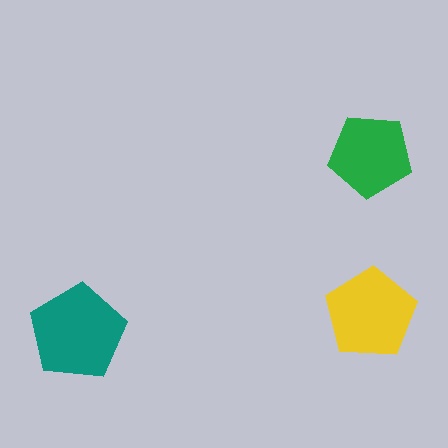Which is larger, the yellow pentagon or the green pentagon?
The yellow one.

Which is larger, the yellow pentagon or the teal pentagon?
The teal one.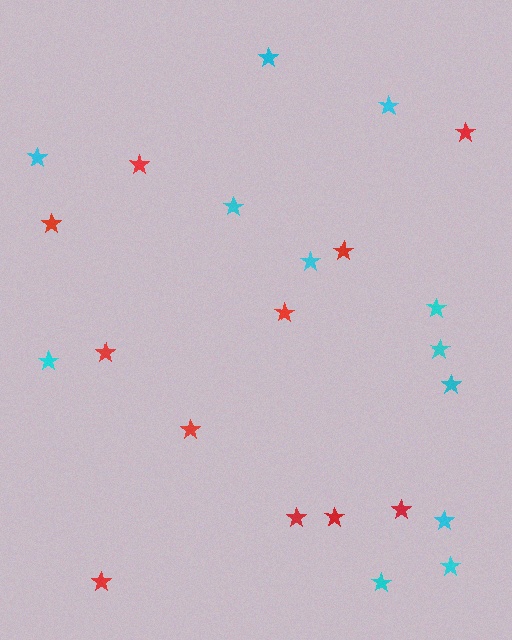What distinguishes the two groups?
There are 2 groups: one group of cyan stars (12) and one group of red stars (11).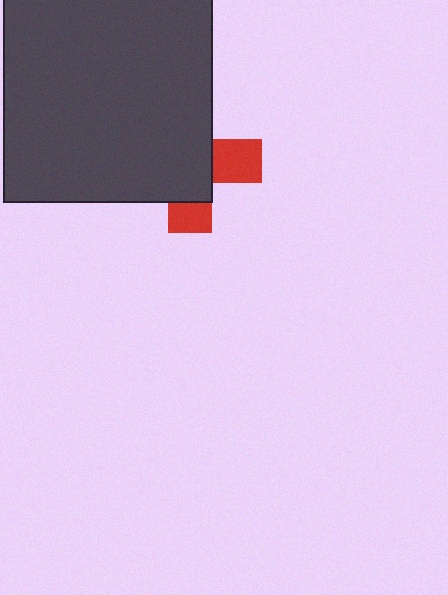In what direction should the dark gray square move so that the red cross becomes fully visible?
The dark gray square should move left. That is the shortest direction to clear the overlap and leave the red cross fully visible.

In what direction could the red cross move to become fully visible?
The red cross could move right. That would shift it out from behind the dark gray square entirely.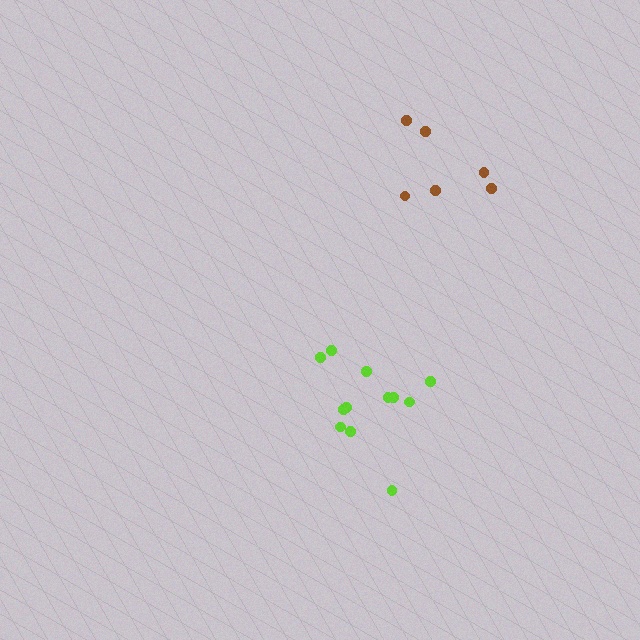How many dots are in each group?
Group 1: 12 dots, Group 2: 6 dots (18 total).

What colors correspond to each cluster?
The clusters are colored: lime, brown.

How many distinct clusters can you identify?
There are 2 distinct clusters.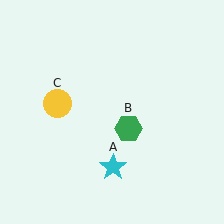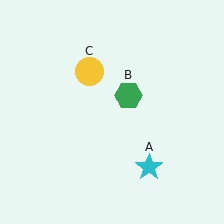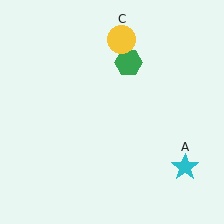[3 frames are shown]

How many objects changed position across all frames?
3 objects changed position: cyan star (object A), green hexagon (object B), yellow circle (object C).